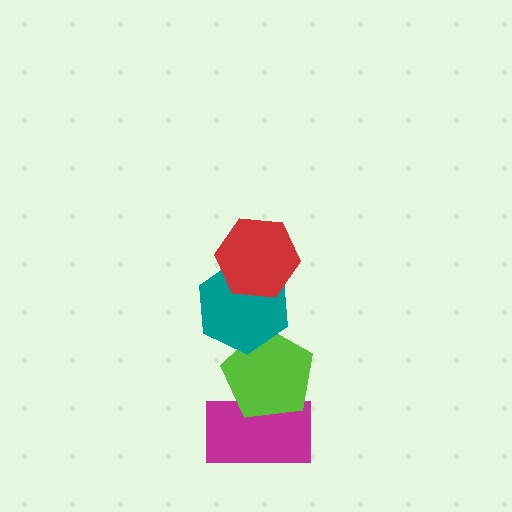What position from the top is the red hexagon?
The red hexagon is 1st from the top.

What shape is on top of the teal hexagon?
The red hexagon is on top of the teal hexagon.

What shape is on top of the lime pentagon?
The teal hexagon is on top of the lime pentagon.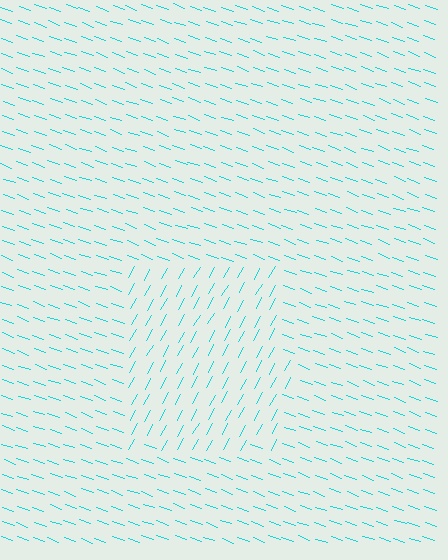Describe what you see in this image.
The image is filled with small cyan line segments. A rectangle region in the image has lines oriented differently from the surrounding lines, creating a visible texture boundary.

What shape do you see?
I see a rectangle.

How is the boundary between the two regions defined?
The boundary is defined purely by a change in line orientation (approximately 80 degrees difference). All lines are the same color and thickness.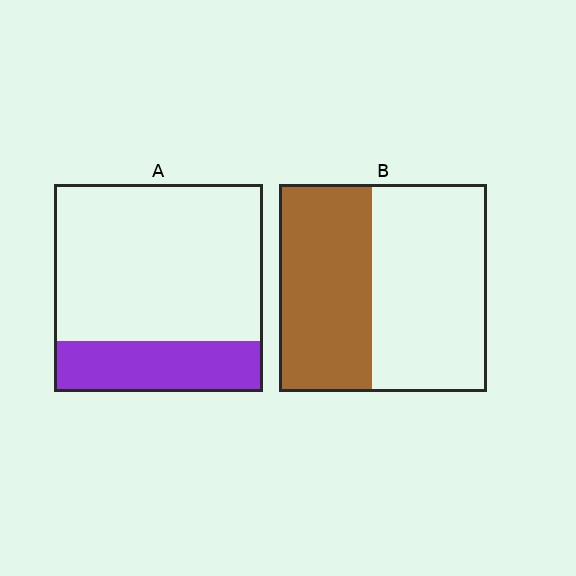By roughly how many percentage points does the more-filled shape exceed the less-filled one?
By roughly 20 percentage points (B over A).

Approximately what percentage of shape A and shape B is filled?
A is approximately 25% and B is approximately 45%.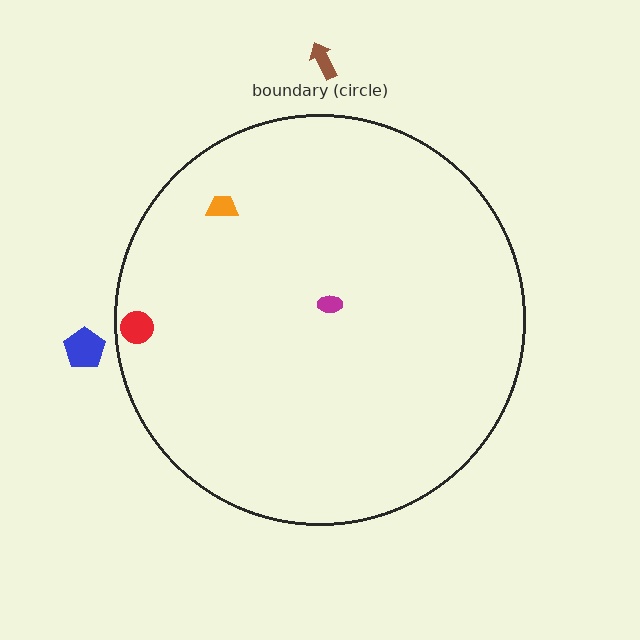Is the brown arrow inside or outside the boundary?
Outside.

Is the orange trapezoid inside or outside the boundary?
Inside.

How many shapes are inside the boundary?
3 inside, 2 outside.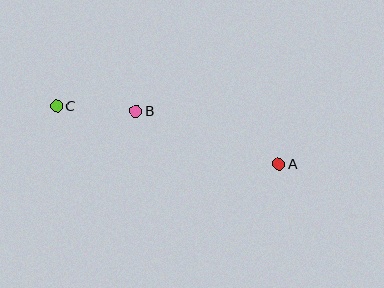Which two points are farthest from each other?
Points A and C are farthest from each other.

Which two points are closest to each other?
Points B and C are closest to each other.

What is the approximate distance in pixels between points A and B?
The distance between A and B is approximately 152 pixels.